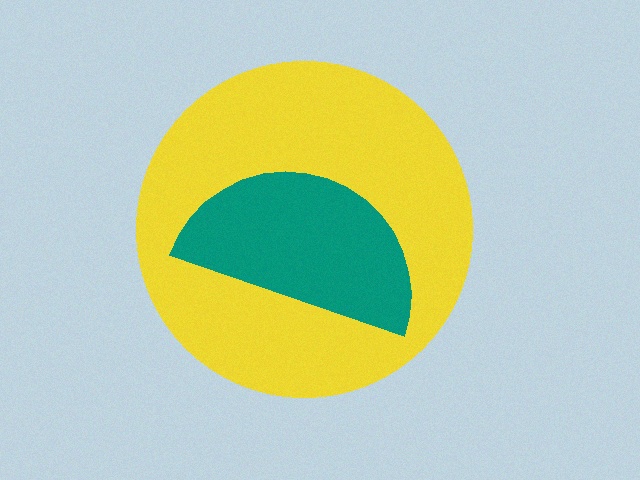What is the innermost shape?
The teal semicircle.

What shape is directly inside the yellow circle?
The teal semicircle.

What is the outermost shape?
The yellow circle.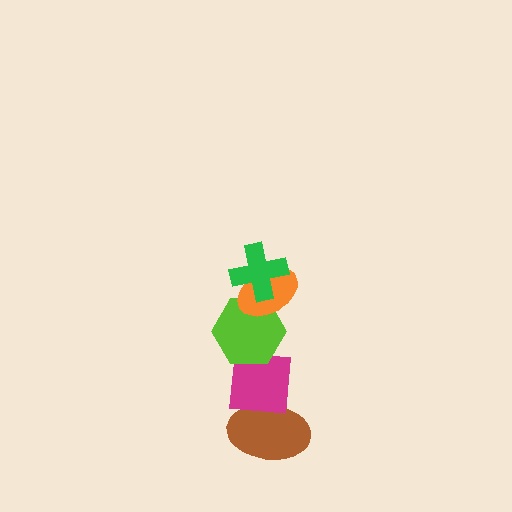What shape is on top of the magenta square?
The lime hexagon is on top of the magenta square.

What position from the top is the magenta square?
The magenta square is 4th from the top.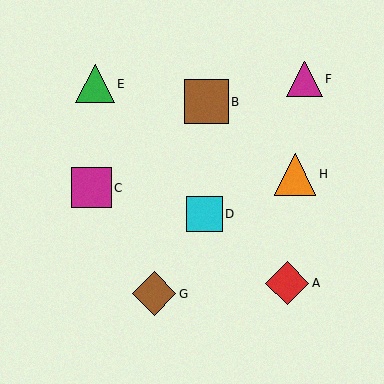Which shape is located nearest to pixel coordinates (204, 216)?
The cyan square (labeled D) at (205, 214) is nearest to that location.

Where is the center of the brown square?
The center of the brown square is at (207, 102).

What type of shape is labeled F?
Shape F is a magenta triangle.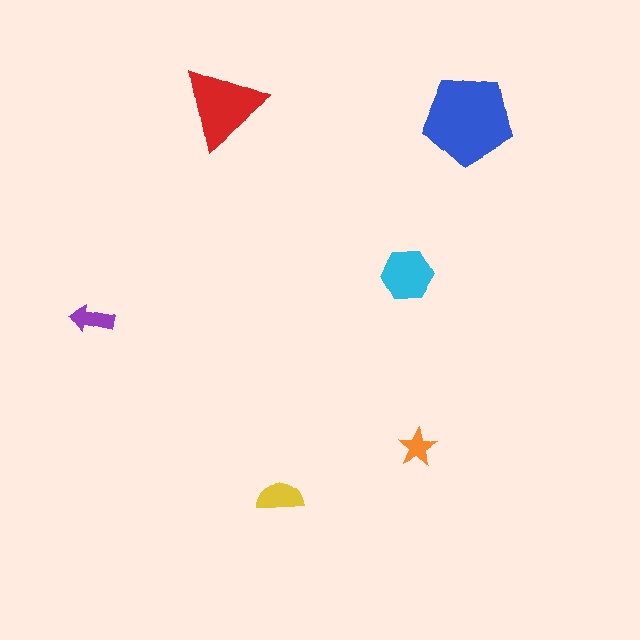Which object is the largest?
The blue pentagon.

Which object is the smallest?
The orange star.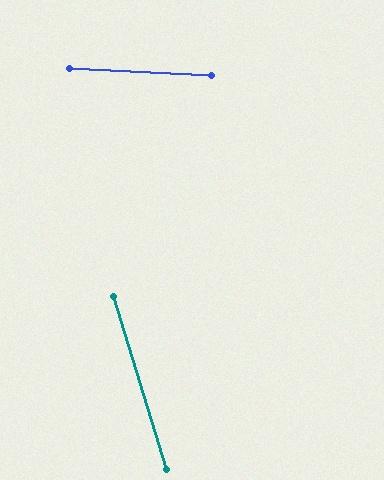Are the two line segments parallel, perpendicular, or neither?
Neither parallel nor perpendicular — they differ by about 70°.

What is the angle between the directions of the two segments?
Approximately 70 degrees.